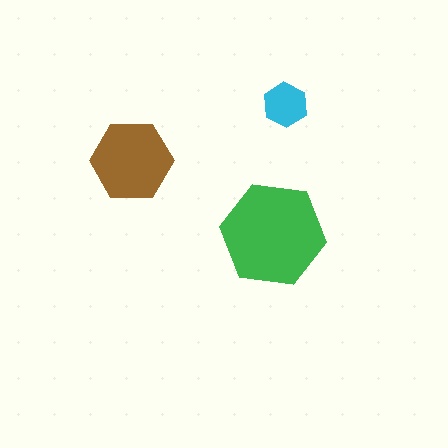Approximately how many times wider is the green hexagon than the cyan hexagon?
About 2.5 times wider.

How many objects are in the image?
There are 3 objects in the image.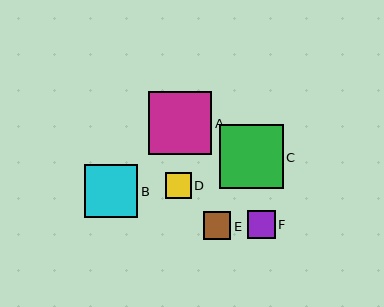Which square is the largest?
Square C is the largest with a size of approximately 64 pixels.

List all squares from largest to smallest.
From largest to smallest: C, A, B, F, E, D.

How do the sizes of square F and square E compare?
Square F and square E are approximately the same size.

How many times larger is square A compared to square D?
Square A is approximately 2.5 times the size of square D.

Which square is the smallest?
Square D is the smallest with a size of approximately 26 pixels.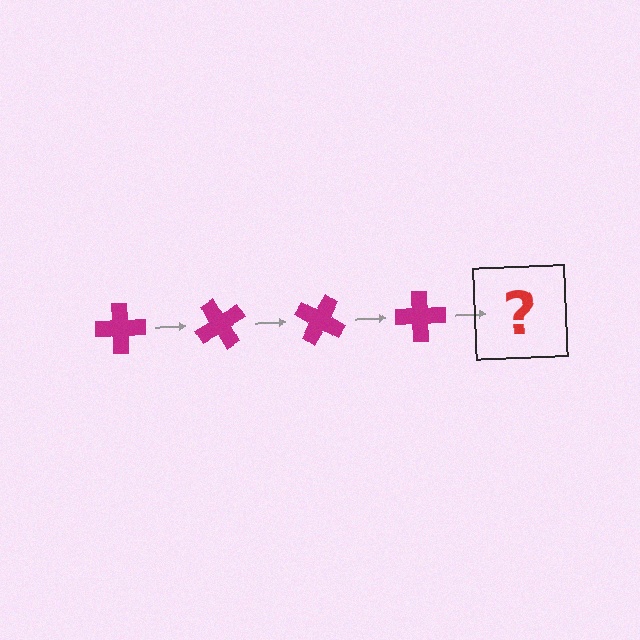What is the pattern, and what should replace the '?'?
The pattern is that the cross rotates 60 degrees each step. The '?' should be a magenta cross rotated 240 degrees.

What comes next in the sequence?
The next element should be a magenta cross rotated 240 degrees.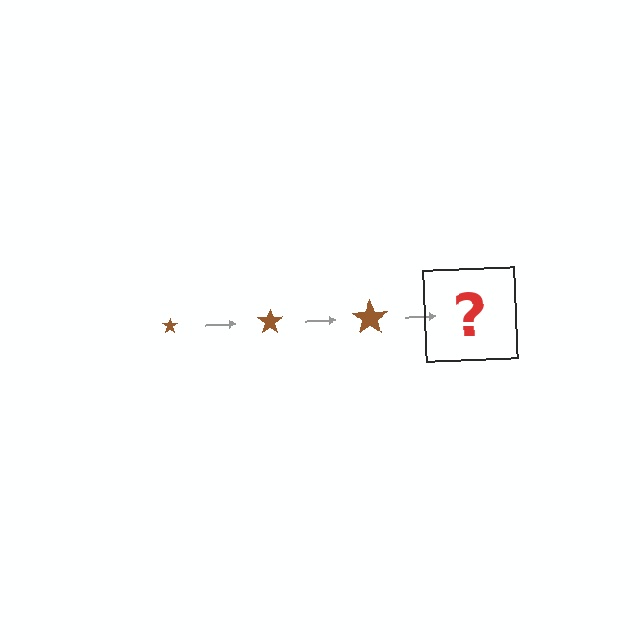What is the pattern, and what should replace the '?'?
The pattern is that the star gets progressively larger each step. The '?' should be a brown star, larger than the previous one.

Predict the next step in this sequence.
The next step is a brown star, larger than the previous one.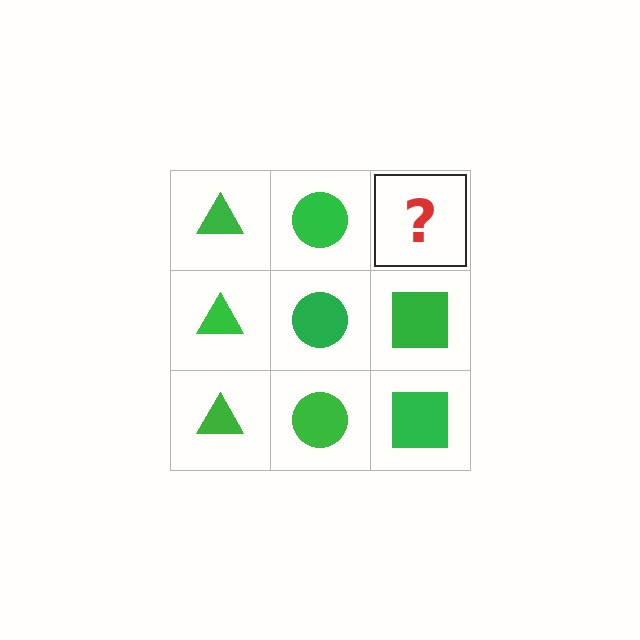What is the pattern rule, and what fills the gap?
The rule is that each column has a consistent shape. The gap should be filled with a green square.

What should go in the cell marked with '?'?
The missing cell should contain a green square.